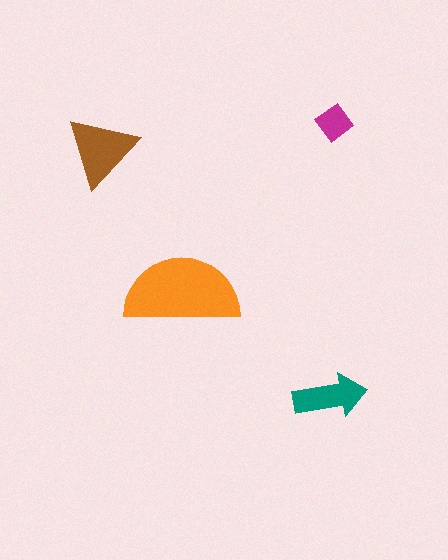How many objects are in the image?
There are 4 objects in the image.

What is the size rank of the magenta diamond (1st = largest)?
4th.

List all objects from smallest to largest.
The magenta diamond, the teal arrow, the brown triangle, the orange semicircle.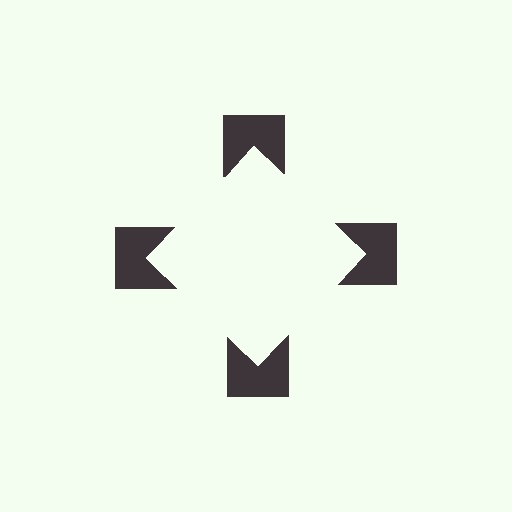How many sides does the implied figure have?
4 sides.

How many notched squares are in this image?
There are 4 — one at each vertex of the illusory square.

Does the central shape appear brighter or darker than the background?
It typically appears slightly brighter than the background, even though no actual brightness change is drawn.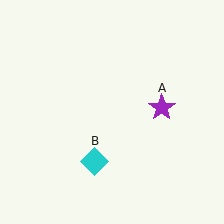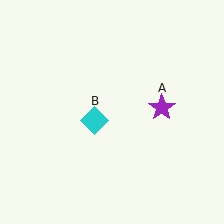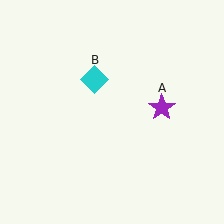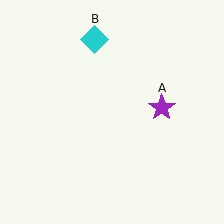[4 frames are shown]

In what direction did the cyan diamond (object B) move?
The cyan diamond (object B) moved up.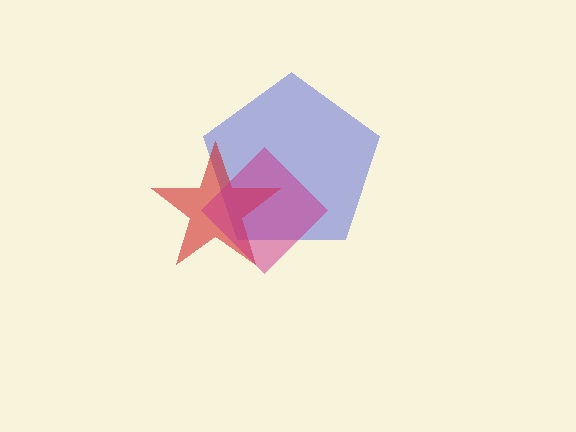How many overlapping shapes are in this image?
There are 3 overlapping shapes in the image.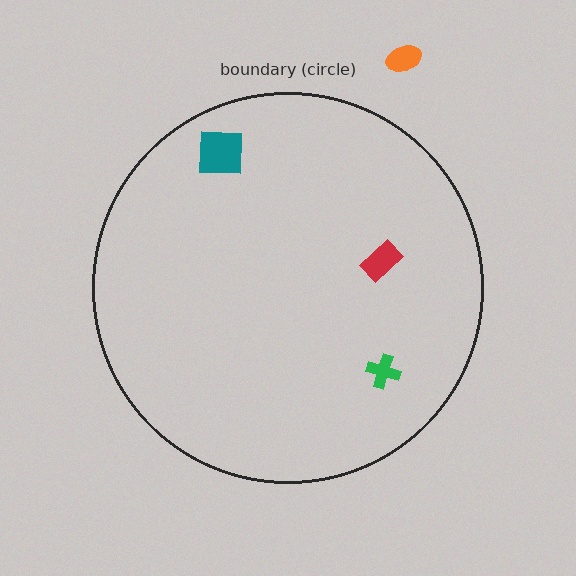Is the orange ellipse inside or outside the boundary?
Outside.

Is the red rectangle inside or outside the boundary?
Inside.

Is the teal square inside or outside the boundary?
Inside.